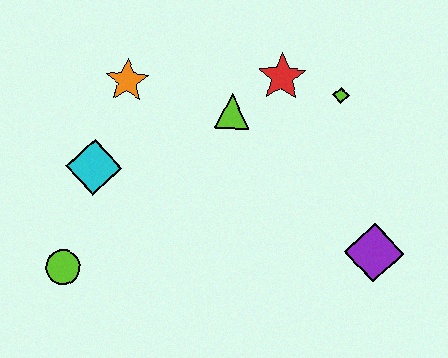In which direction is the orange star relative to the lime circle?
The orange star is above the lime circle.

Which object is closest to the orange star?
The cyan diamond is closest to the orange star.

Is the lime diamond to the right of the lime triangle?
Yes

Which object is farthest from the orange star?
The purple diamond is farthest from the orange star.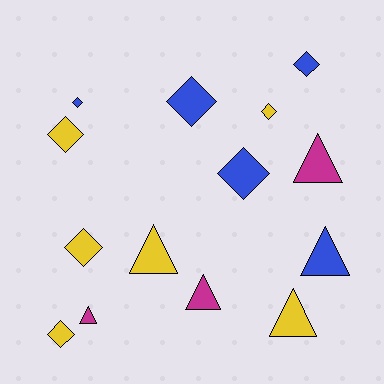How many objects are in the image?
There are 14 objects.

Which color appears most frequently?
Yellow, with 6 objects.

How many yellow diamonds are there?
There are 4 yellow diamonds.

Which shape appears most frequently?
Diamond, with 8 objects.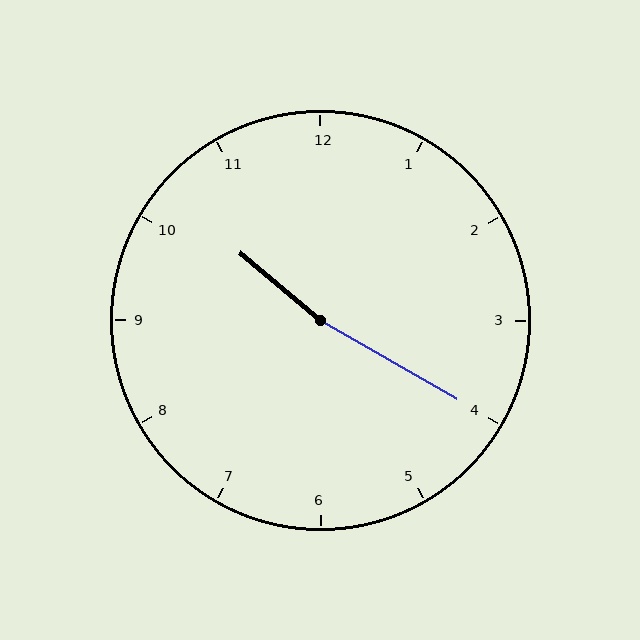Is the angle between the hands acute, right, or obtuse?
It is obtuse.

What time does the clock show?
10:20.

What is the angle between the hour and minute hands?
Approximately 170 degrees.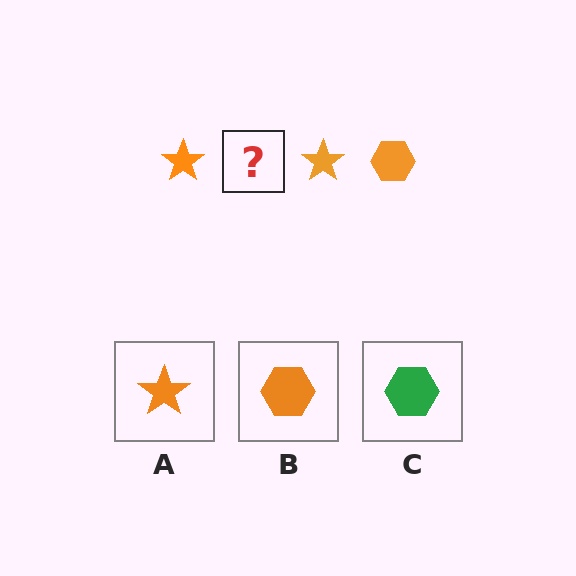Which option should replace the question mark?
Option B.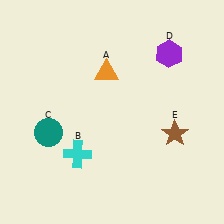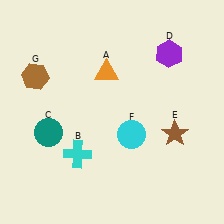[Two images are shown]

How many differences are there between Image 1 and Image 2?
There are 2 differences between the two images.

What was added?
A cyan circle (F), a brown hexagon (G) were added in Image 2.